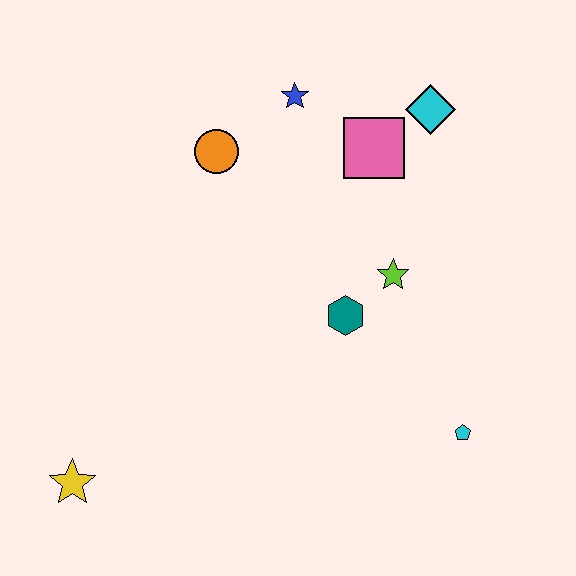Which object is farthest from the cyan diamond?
The yellow star is farthest from the cyan diamond.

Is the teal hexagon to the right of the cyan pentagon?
No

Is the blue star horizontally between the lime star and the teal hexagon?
No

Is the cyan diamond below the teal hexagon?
No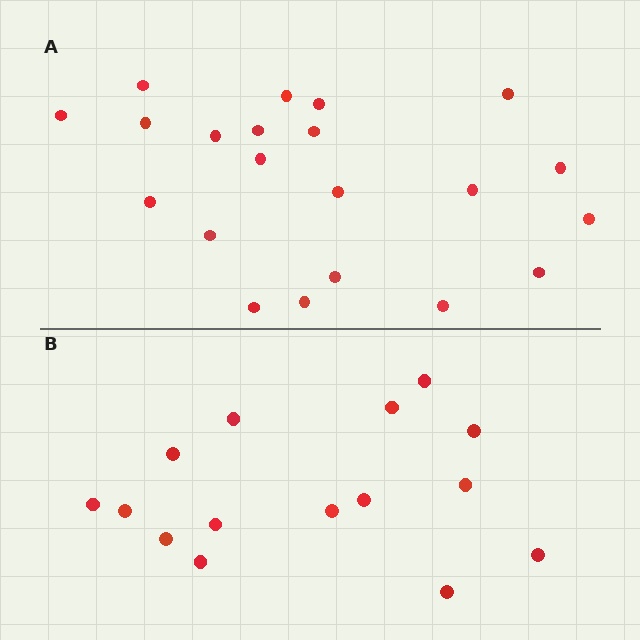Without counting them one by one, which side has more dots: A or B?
Region A (the top region) has more dots.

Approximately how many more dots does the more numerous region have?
Region A has about 6 more dots than region B.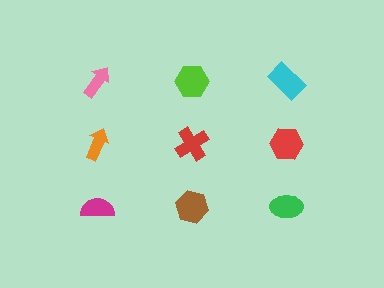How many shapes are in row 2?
3 shapes.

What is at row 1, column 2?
A lime hexagon.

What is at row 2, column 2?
A red cross.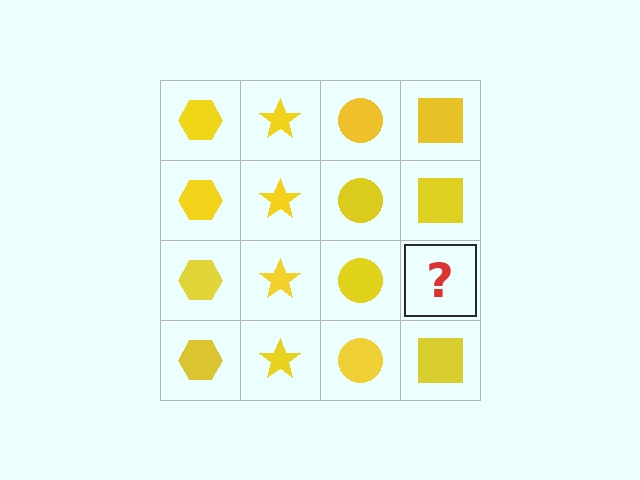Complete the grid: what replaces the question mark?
The question mark should be replaced with a yellow square.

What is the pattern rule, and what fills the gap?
The rule is that each column has a consistent shape. The gap should be filled with a yellow square.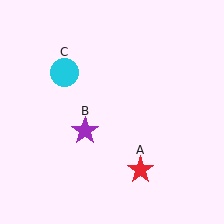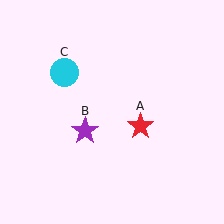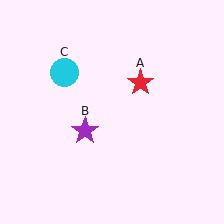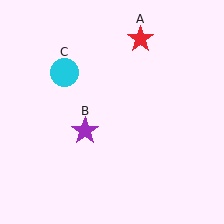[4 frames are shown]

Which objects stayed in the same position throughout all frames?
Purple star (object B) and cyan circle (object C) remained stationary.